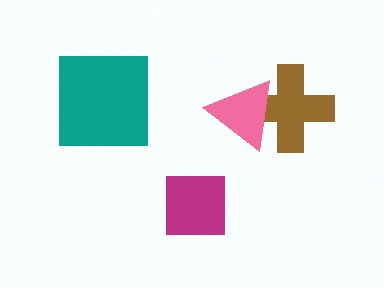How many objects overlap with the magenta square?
0 objects overlap with the magenta square.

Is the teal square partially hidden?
No, no other shape covers it.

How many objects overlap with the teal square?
0 objects overlap with the teal square.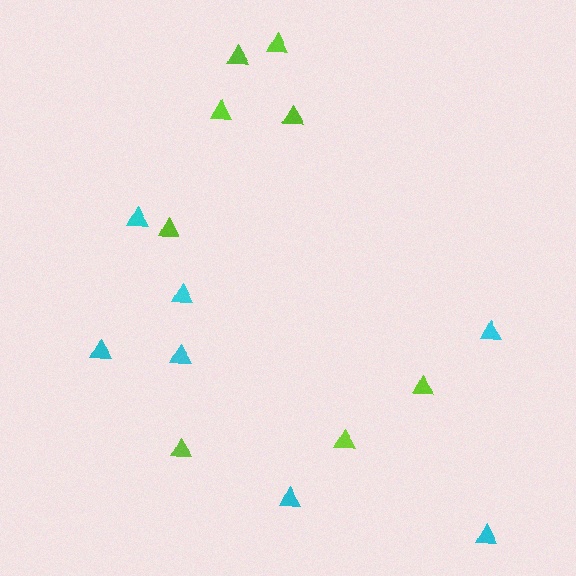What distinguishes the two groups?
There are 2 groups: one group of cyan triangles (7) and one group of lime triangles (8).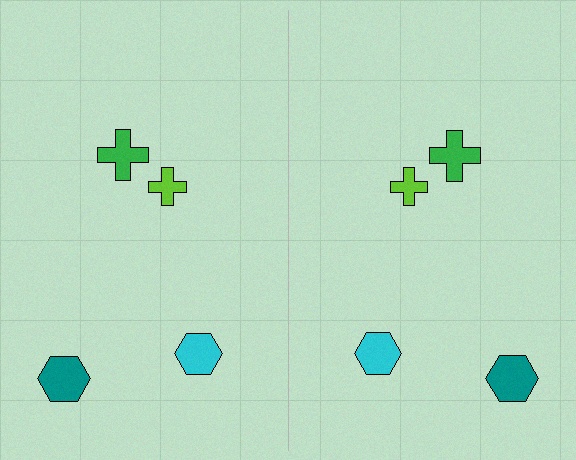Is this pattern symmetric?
Yes, this pattern has bilateral (reflection) symmetry.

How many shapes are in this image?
There are 8 shapes in this image.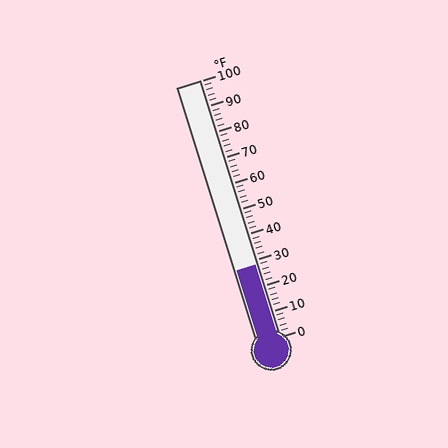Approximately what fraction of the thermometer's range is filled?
The thermometer is filled to approximately 30% of its range.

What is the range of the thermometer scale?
The thermometer scale ranges from 0°F to 100°F.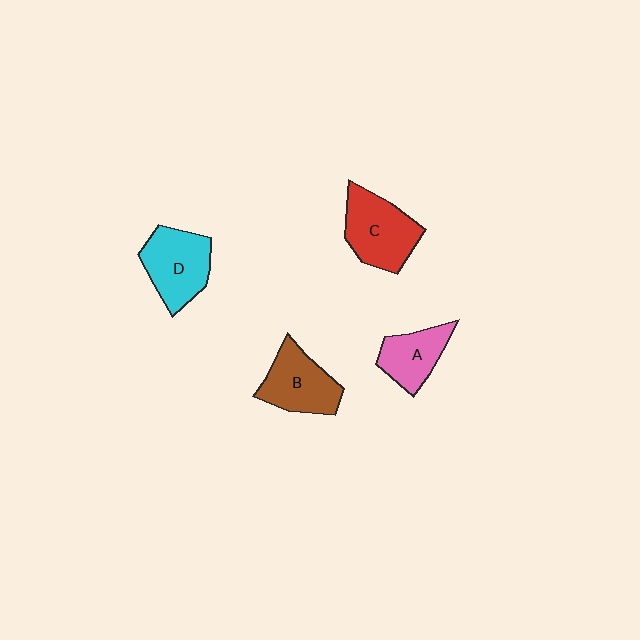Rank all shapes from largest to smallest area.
From largest to smallest: C (red), D (cyan), B (brown), A (pink).